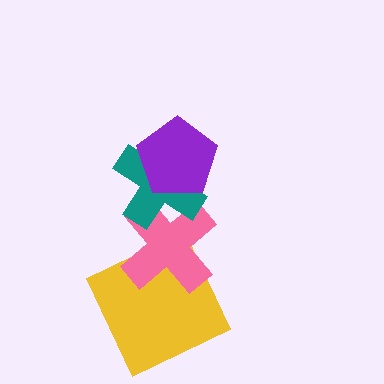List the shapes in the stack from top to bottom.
From top to bottom: the purple pentagon, the teal cross, the pink cross, the yellow square.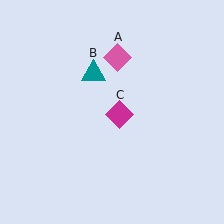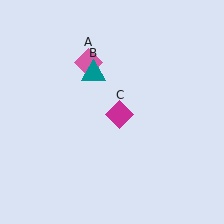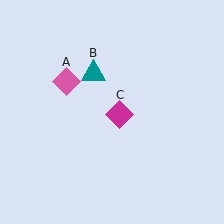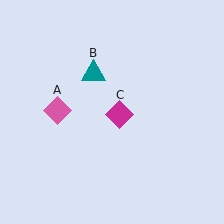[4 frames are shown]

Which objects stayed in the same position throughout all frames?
Teal triangle (object B) and magenta diamond (object C) remained stationary.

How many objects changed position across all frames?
1 object changed position: pink diamond (object A).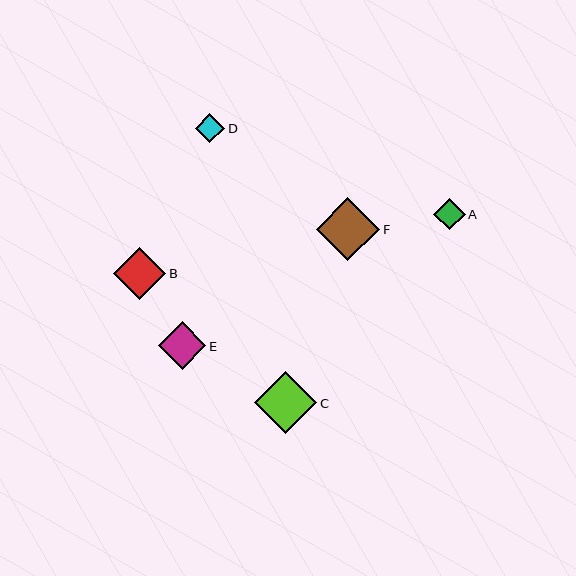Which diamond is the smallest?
Diamond D is the smallest with a size of approximately 29 pixels.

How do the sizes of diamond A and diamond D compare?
Diamond A and diamond D are approximately the same size.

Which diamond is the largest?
Diamond F is the largest with a size of approximately 63 pixels.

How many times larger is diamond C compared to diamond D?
Diamond C is approximately 2.1 times the size of diamond D.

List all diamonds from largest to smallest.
From largest to smallest: F, C, B, E, A, D.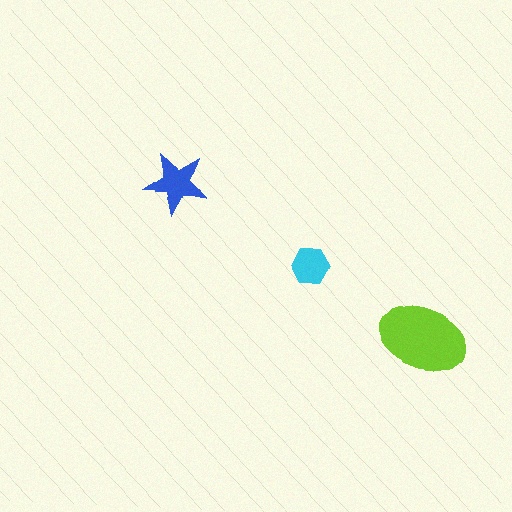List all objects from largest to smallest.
The lime ellipse, the blue star, the cyan hexagon.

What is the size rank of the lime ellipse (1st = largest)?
1st.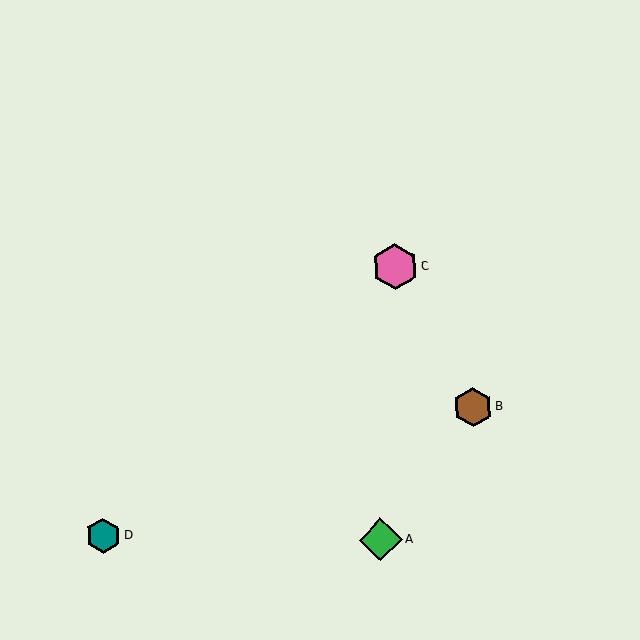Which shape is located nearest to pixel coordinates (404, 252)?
The pink hexagon (labeled C) at (395, 267) is nearest to that location.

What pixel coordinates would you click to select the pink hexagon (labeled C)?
Click at (395, 267) to select the pink hexagon C.